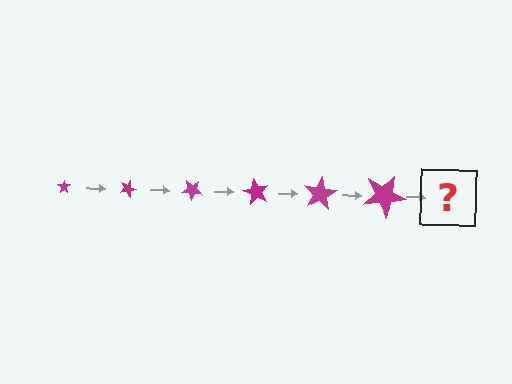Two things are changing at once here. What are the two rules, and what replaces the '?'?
The two rules are that the star grows larger each step and it rotates 20 degrees each step. The '?' should be a star, larger than the previous one and rotated 120 degrees from the start.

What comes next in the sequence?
The next element should be a star, larger than the previous one and rotated 120 degrees from the start.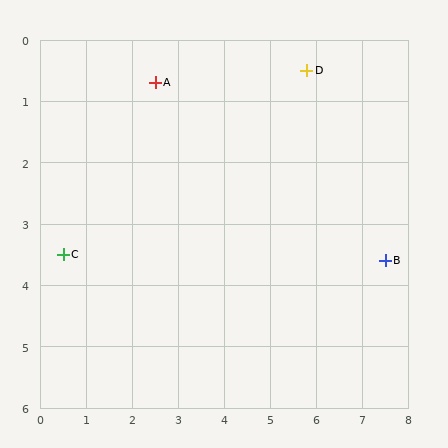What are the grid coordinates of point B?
Point B is at approximately (7.5, 3.6).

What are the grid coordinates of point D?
Point D is at approximately (5.8, 0.5).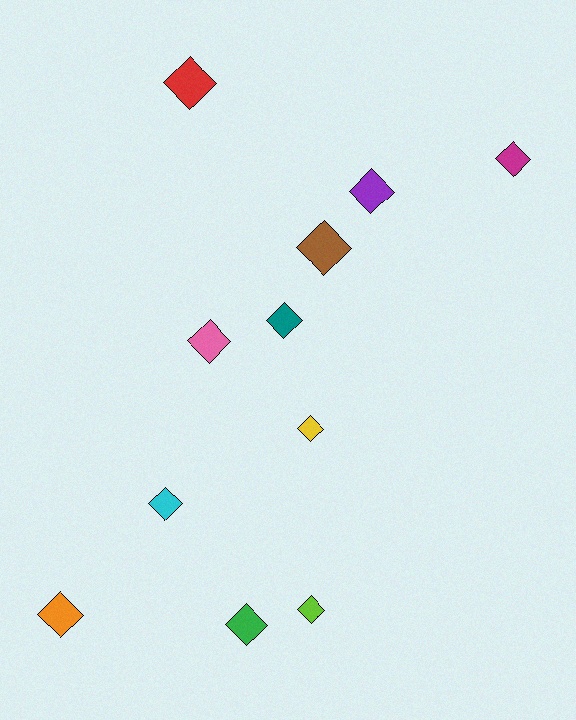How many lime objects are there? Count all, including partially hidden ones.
There is 1 lime object.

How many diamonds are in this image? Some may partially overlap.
There are 11 diamonds.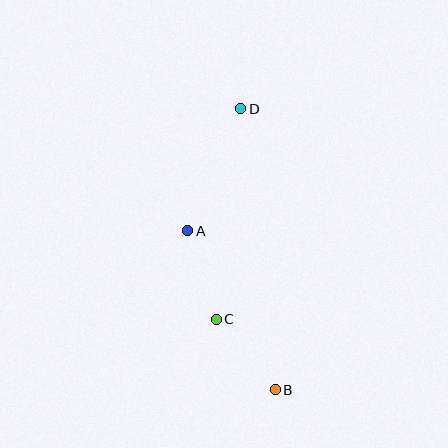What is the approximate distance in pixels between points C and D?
The distance between C and D is approximately 212 pixels.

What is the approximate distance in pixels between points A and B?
The distance between A and B is approximately 181 pixels.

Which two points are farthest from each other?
Points B and D are farthest from each other.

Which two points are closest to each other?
Points B and C are closest to each other.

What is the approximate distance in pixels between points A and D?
The distance between A and D is approximately 133 pixels.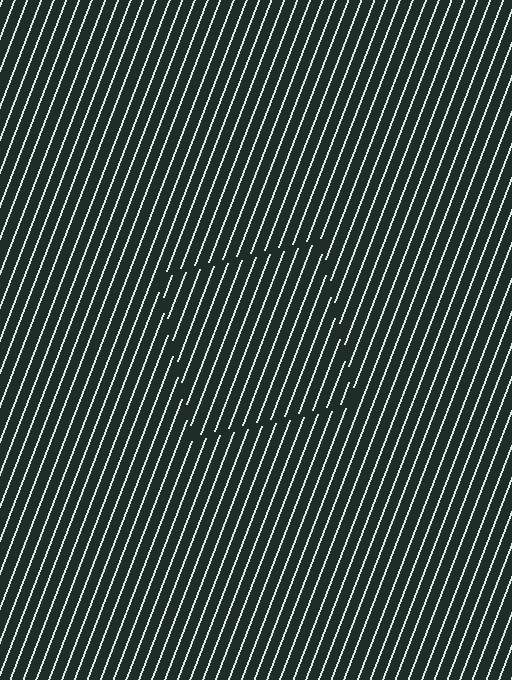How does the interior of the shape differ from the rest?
The interior of the shape contains the same grating, shifted by half a period — the contour is defined by the phase discontinuity where line-ends from the inner and outer gratings abut.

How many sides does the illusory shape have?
4 sides — the line-ends trace a square.